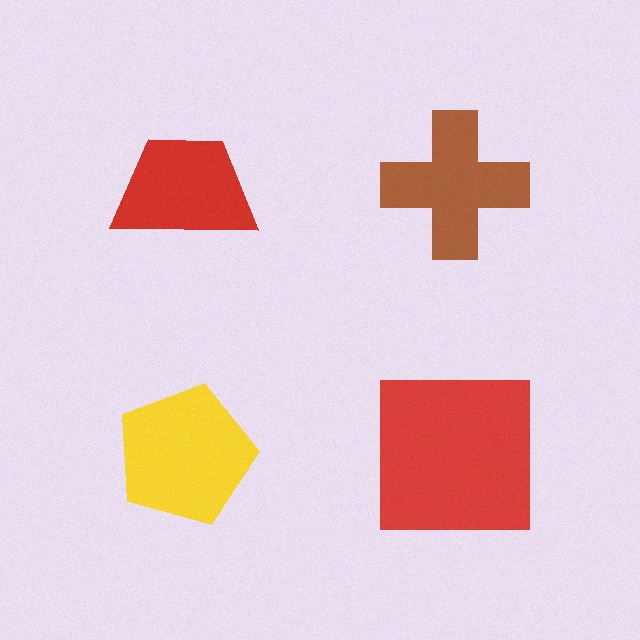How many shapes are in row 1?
2 shapes.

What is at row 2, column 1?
A yellow pentagon.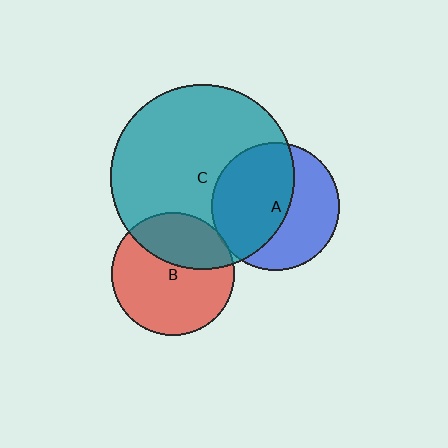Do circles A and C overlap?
Yes.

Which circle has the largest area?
Circle C (teal).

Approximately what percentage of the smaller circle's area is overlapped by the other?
Approximately 55%.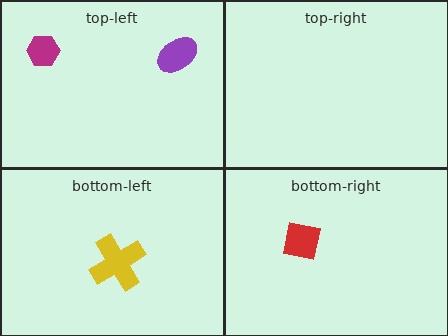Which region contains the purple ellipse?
The top-left region.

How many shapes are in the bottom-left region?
1.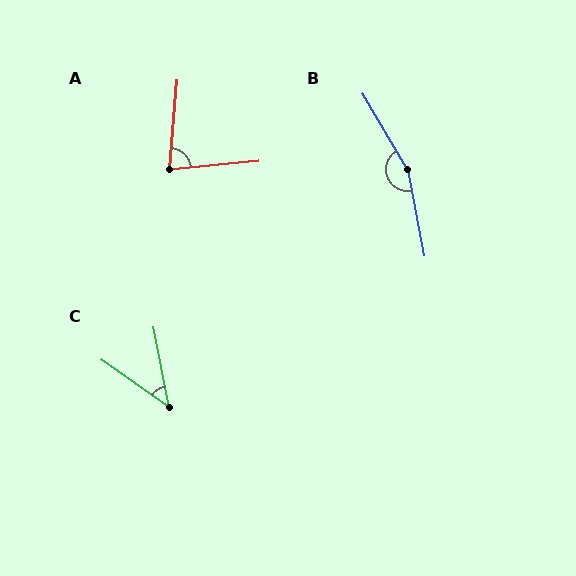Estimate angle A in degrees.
Approximately 80 degrees.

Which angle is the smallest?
C, at approximately 43 degrees.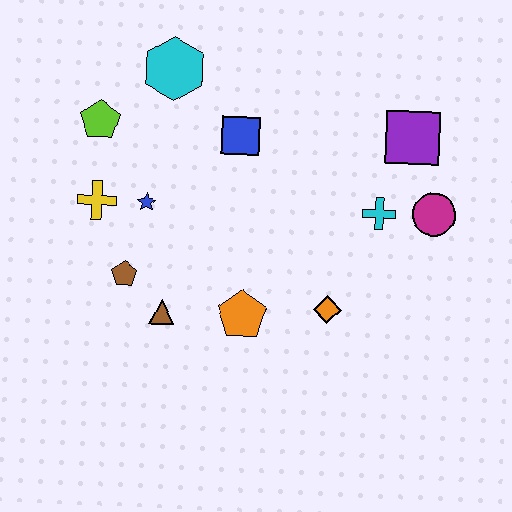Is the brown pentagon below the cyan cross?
Yes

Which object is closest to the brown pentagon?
The brown triangle is closest to the brown pentagon.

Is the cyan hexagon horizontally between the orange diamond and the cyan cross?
No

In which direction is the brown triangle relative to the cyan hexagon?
The brown triangle is below the cyan hexagon.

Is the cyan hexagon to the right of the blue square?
No